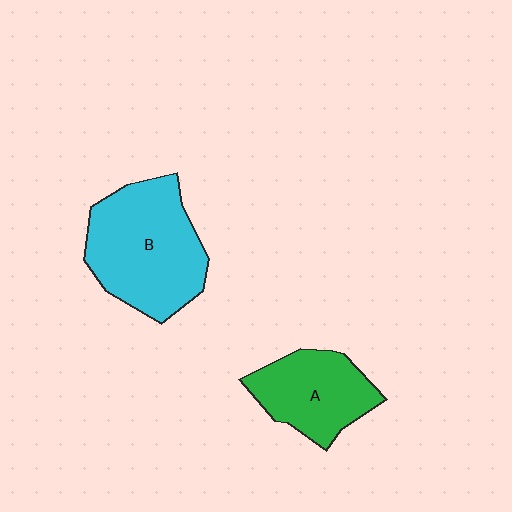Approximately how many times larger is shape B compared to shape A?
Approximately 1.5 times.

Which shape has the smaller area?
Shape A (green).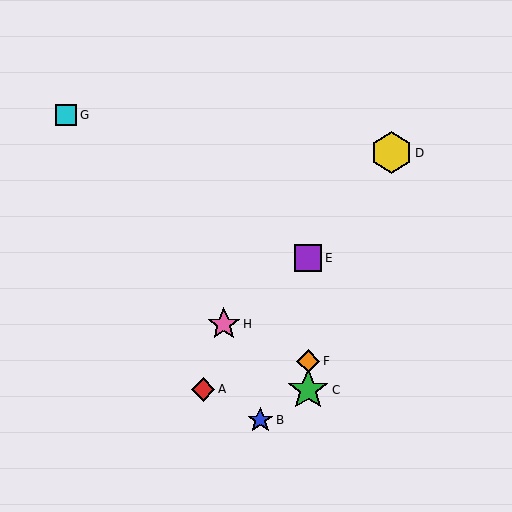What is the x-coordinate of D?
Object D is at x≈392.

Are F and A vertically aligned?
No, F is at x≈308 and A is at x≈203.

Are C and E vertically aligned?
Yes, both are at x≈308.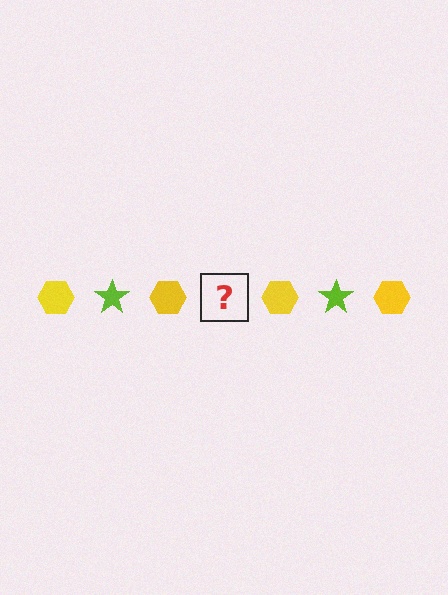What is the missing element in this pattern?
The missing element is a lime star.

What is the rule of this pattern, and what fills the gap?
The rule is that the pattern alternates between yellow hexagon and lime star. The gap should be filled with a lime star.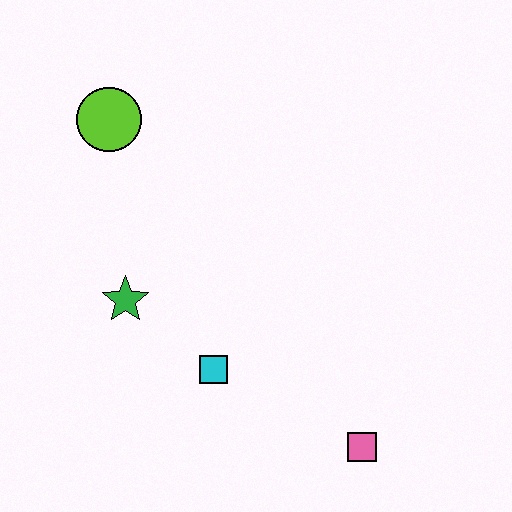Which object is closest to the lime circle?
The green star is closest to the lime circle.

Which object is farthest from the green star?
The pink square is farthest from the green star.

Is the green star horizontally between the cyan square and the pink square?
No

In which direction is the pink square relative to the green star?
The pink square is to the right of the green star.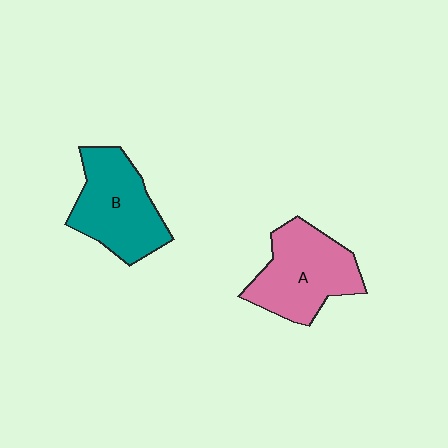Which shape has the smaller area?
Shape B (teal).